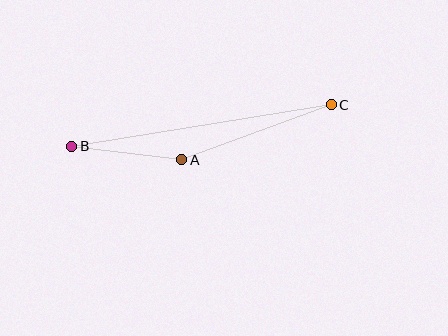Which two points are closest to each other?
Points A and B are closest to each other.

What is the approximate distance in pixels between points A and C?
The distance between A and C is approximately 159 pixels.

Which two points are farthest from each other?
Points B and C are farthest from each other.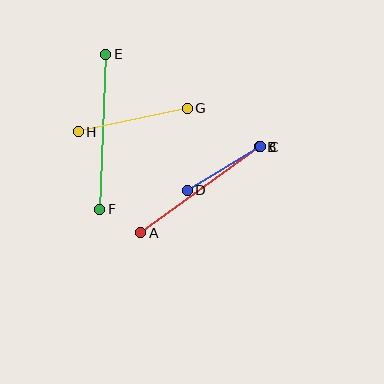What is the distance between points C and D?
The distance is approximately 85 pixels.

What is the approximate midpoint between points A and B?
The midpoint is at approximately (200, 190) pixels.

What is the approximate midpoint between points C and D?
The midpoint is at approximately (224, 168) pixels.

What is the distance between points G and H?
The distance is approximately 112 pixels.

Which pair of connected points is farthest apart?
Points E and F are farthest apart.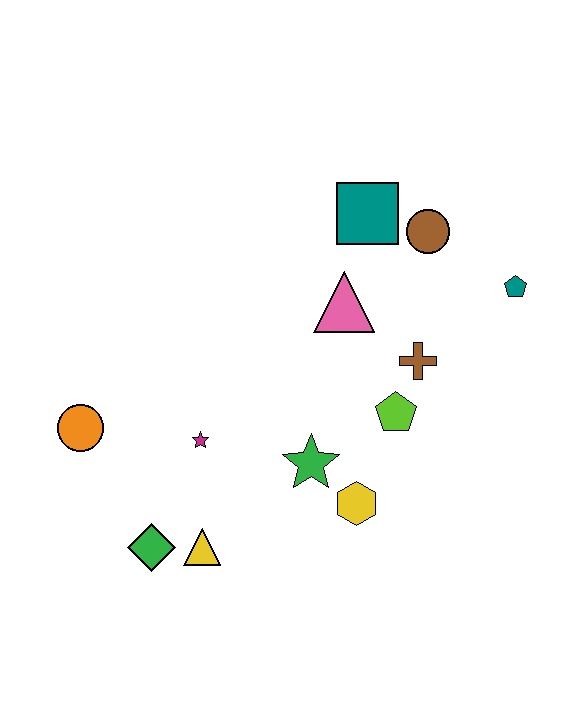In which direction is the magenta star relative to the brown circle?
The magenta star is to the left of the brown circle.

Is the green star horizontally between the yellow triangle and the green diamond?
No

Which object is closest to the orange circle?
The magenta star is closest to the orange circle.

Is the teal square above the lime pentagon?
Yes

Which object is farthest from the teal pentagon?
The orange circle is farthest from the teal pentagon.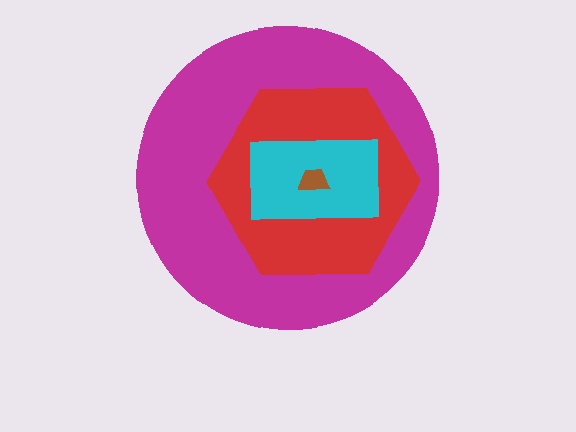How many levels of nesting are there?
4.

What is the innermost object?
The brown trapezoid.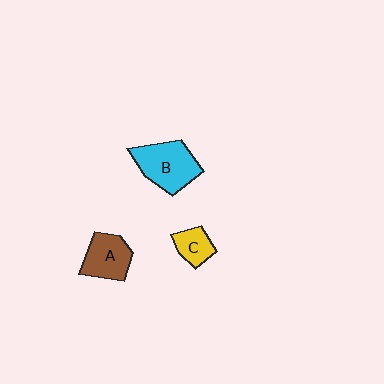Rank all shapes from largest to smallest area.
From largest to smallest: B (cyan), A (brown), C (yellow).